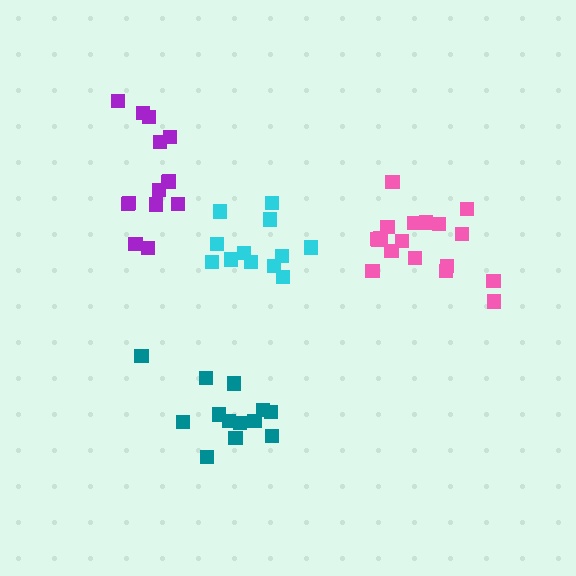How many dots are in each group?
Group 1: 18 dots, Group 2: 14 dots, Group 3: 13 dots, Group 4: 12 dots (57 total).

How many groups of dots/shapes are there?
There are 4 groups.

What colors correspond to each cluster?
The clusters are colored: pink, purple, teal, cyan.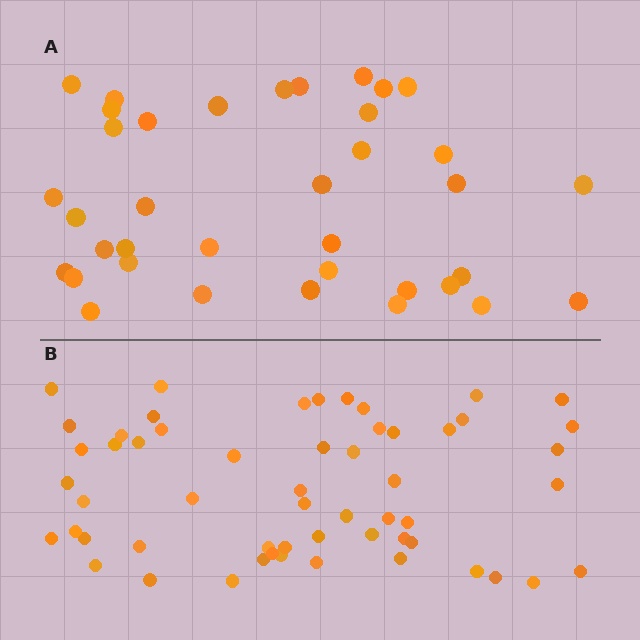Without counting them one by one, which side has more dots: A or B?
Region B (the bottom region) has more dots.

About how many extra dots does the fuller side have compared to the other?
Region B has approximately 20 more dots than region A.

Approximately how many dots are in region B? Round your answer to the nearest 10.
About 60 dots. (The exact count is 56, which rounds to 60.)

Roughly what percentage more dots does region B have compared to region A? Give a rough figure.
About 50% more.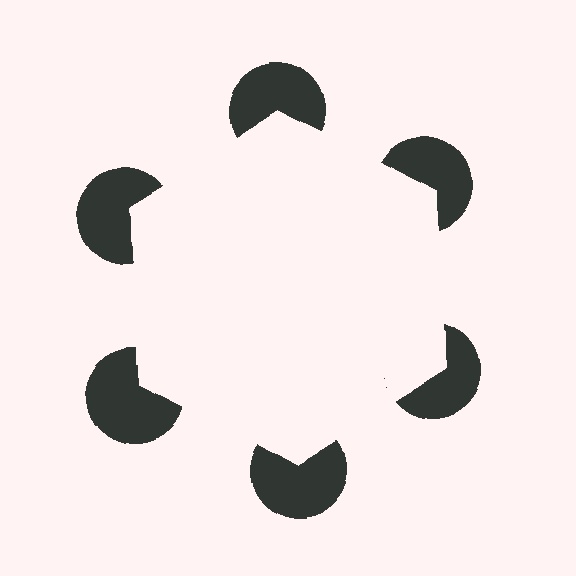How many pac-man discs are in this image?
There are 6 — one at each vertex of the illusory hexagon.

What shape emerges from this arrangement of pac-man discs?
An illusory hexagon — its edges are inferred from the aligned wedge cuts in the pac-man discs, not physically drawn.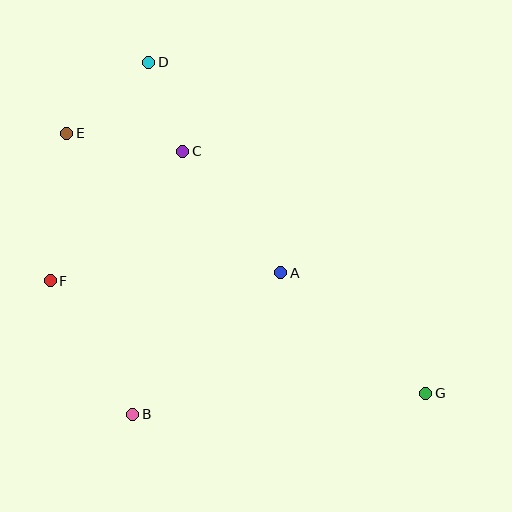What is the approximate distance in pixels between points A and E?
The distance between A and E is approximately 256 pixels.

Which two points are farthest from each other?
Points E and G are farthest from each other.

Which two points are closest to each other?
Points C and D are closest to each other.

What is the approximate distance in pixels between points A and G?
The distance between A and G is approximately 189 pixels.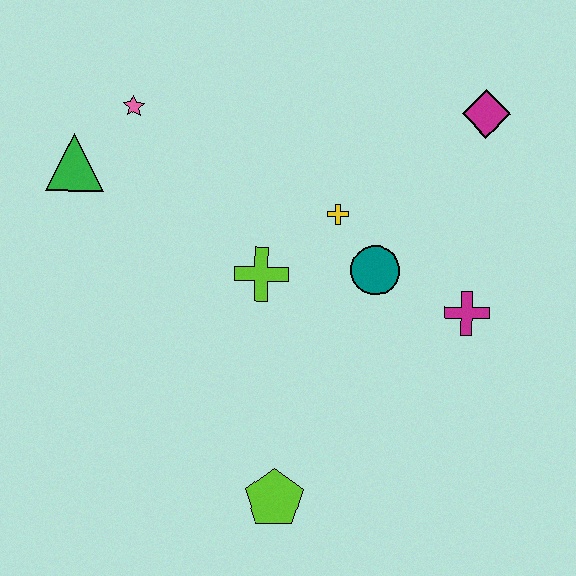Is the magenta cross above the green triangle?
No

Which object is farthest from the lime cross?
The magenta diamond is farthest from the lime cross.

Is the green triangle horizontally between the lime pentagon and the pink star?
No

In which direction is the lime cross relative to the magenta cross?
The lime cross is to the left of the magenta cross.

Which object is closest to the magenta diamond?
The yellow cross is closest to the magenta diamond.